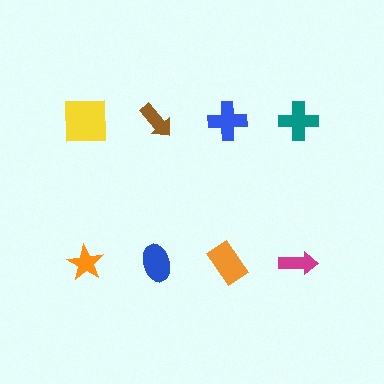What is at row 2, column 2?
A blue ellipse.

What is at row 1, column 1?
A yellow square.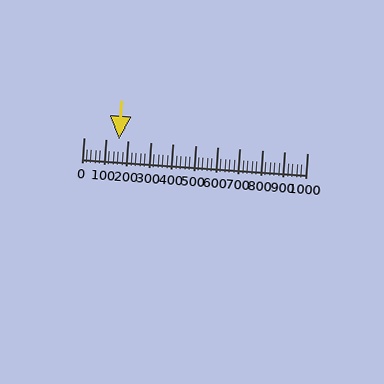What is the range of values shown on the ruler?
The ruler shows values from 0 to 1000.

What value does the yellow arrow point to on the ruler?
The yellow arrow points to approximately 160.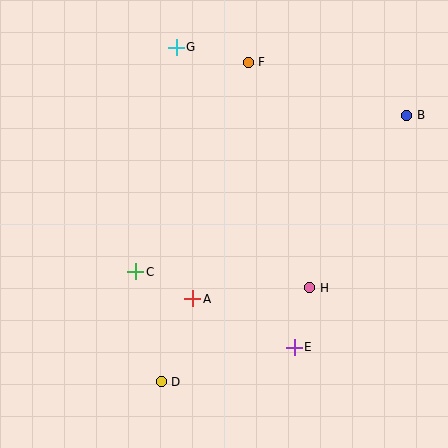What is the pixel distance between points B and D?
The distance between B and D is 362 pixels.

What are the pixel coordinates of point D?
Point D is at (161, 382).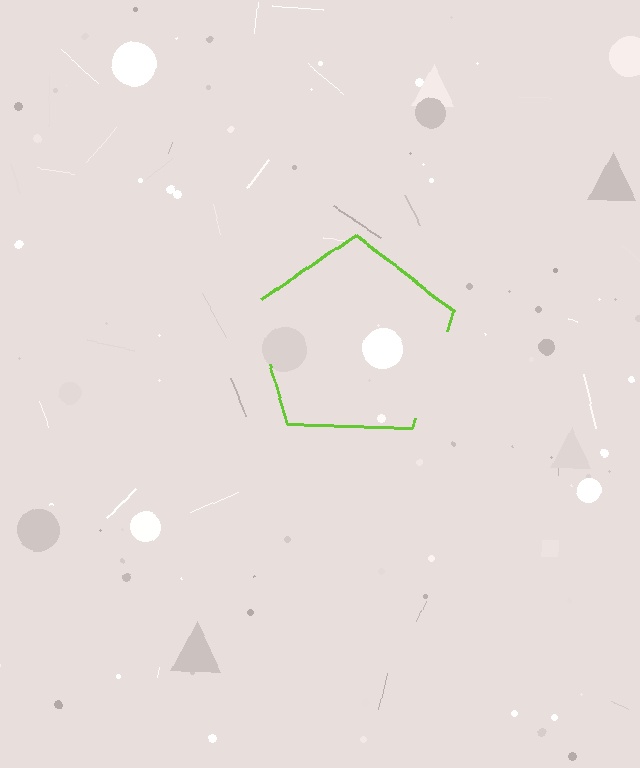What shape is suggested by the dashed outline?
The dashed outline suggests a pentagon.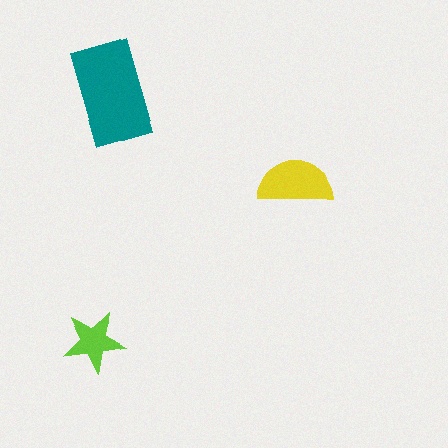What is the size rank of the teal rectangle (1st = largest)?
1st.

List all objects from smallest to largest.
The lime star, the yellow semicircle, the teal rectangle.